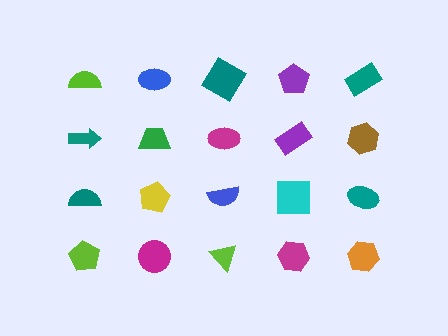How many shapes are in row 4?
5 shapes.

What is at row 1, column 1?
A lime semicircle.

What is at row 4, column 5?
An orange hexagon.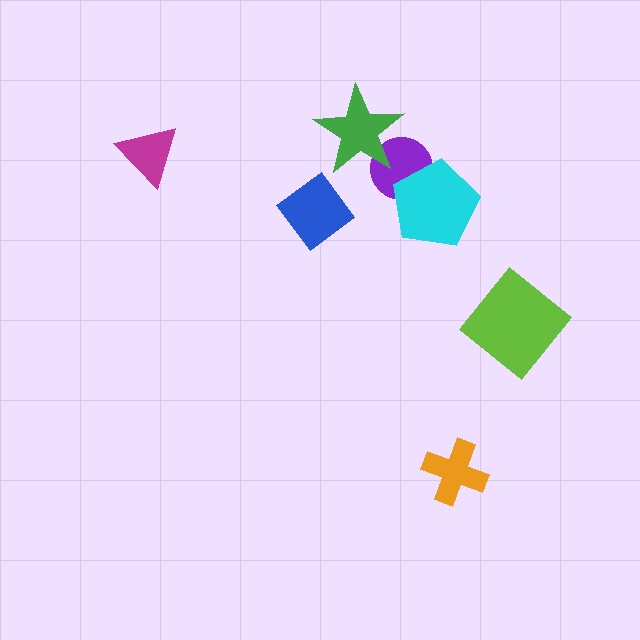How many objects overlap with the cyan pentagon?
1 object overlaps with the cyan pentagon.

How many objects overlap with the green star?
1 object overlaps with the green star.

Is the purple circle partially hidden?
Yes, it is partially covered by another shape.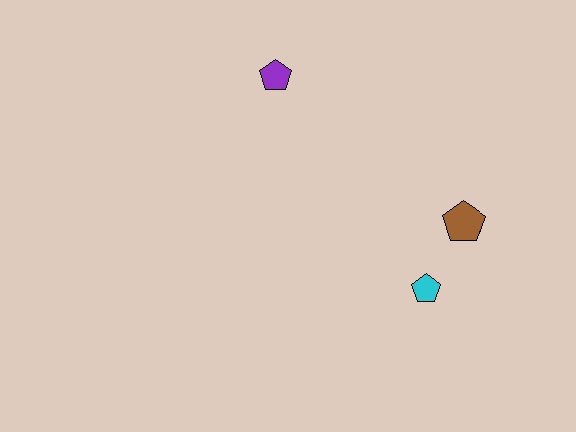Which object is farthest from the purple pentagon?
The cyan pentagon is farthest from the purple pentagon.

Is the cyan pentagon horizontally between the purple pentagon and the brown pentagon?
Yes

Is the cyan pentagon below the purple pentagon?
Yes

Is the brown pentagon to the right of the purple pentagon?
Yes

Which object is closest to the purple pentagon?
The brown pentagon is closest to the purple pentagon.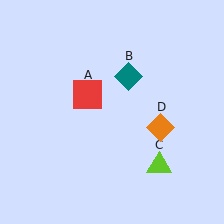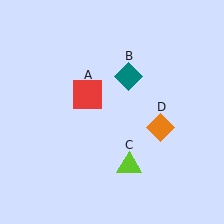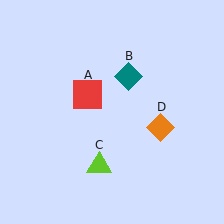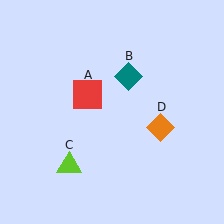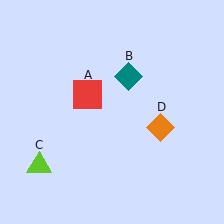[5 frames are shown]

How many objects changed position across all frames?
1 object changed position: lime triangle (object C).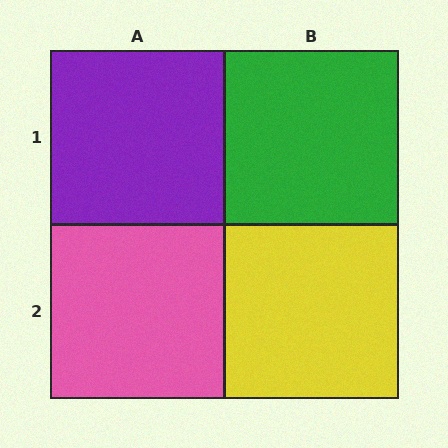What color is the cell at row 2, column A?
Pink.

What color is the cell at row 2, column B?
Yellow.